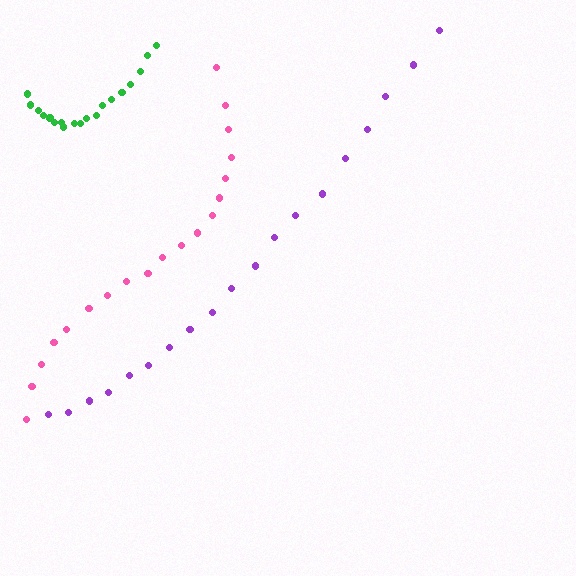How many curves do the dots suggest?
There are 3 distinct paths.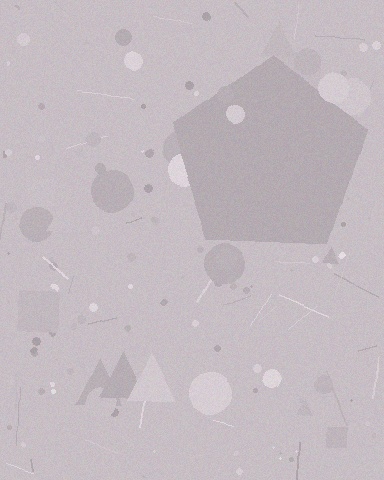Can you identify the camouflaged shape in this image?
The camouflaged shape is a pentagon.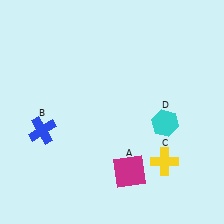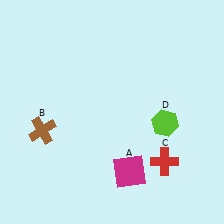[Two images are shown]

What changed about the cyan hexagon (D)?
In Image 1, D is cyan. In Image 2, it changed to lime.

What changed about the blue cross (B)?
In Image 1, B is blue. In Image 2, it changed to brown.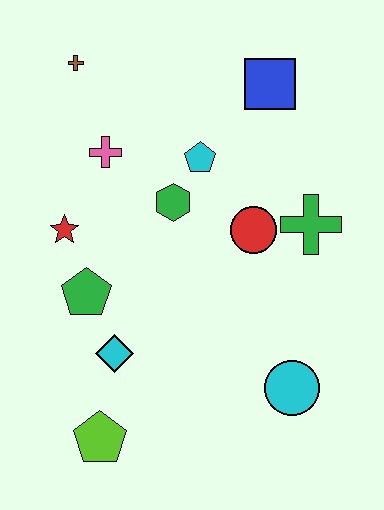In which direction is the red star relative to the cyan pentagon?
The red star is to the left of the cyan pentagon.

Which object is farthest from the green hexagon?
The lime pentagon is farthest from the green hexagon.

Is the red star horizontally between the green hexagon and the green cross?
No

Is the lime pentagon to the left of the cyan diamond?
Yes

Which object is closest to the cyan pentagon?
The green hexagon is closest to the cyan pentagon.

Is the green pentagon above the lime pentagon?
Yes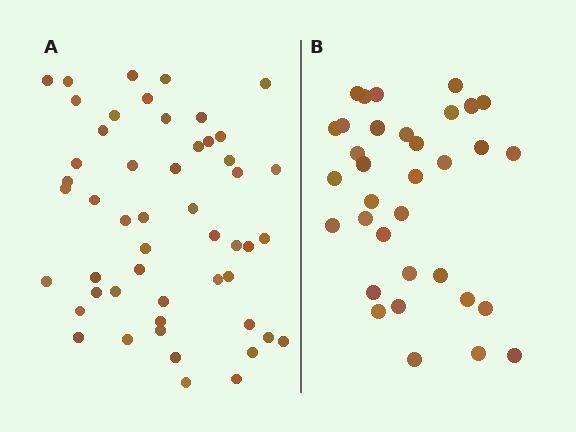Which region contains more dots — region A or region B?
Region A (the left region) has more dots.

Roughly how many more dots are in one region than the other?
Region A has approximately 15 more dots than region B.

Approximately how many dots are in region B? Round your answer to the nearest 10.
About 30 dots. (The exact count is 34, which rounds to 30.)